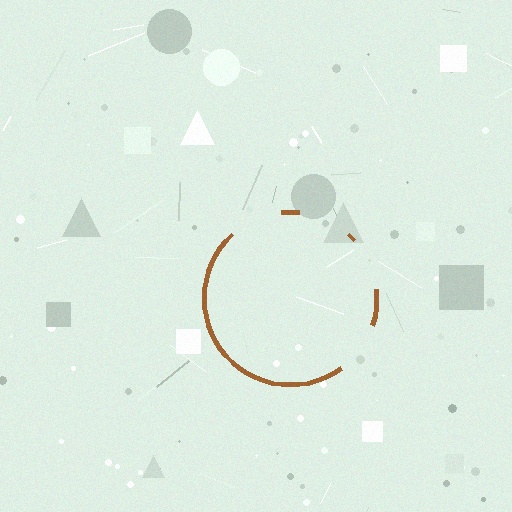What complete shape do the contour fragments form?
The contour fragments form a circle.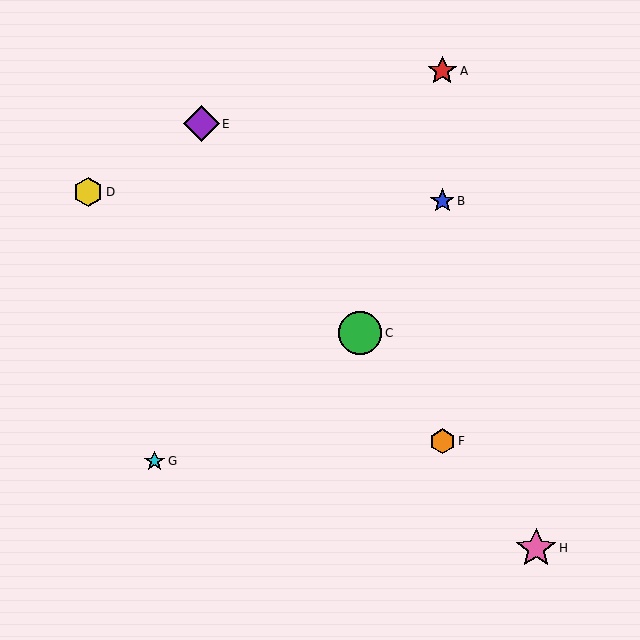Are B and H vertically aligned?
No, B is at x≈442 and H is at x≈536.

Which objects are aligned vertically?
Objects A, B, F are aligned vertically.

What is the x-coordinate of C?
Object C is at x≈360.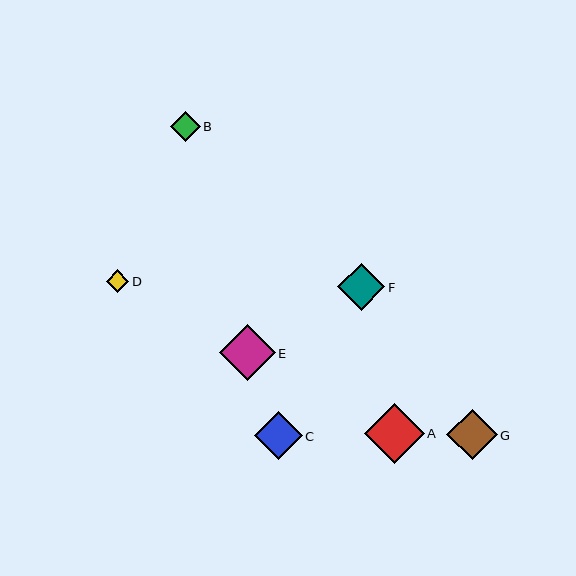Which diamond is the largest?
Diamond A is the largest with a size of approximately 60 pixels.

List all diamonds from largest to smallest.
From largest to smallest: A, E, G, C, F, B, D.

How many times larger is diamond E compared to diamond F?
Diamond E is approximately 1.2 times the size of diamond F.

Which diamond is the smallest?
Diamond D is the smallest with a size of approximately 23 pixels.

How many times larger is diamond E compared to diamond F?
Diamond E is approximately 1.2 times the size of diamond F.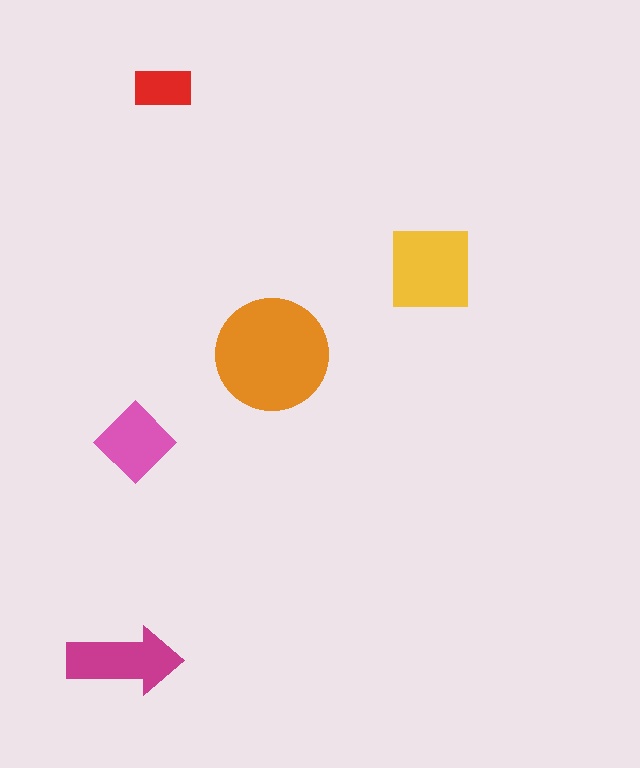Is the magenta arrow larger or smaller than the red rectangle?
Larger.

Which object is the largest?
The orange circle.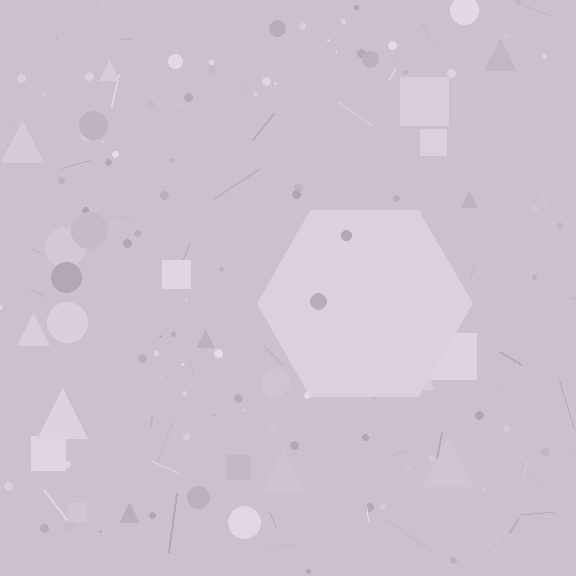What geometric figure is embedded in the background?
A hexagon is embedded in the background.